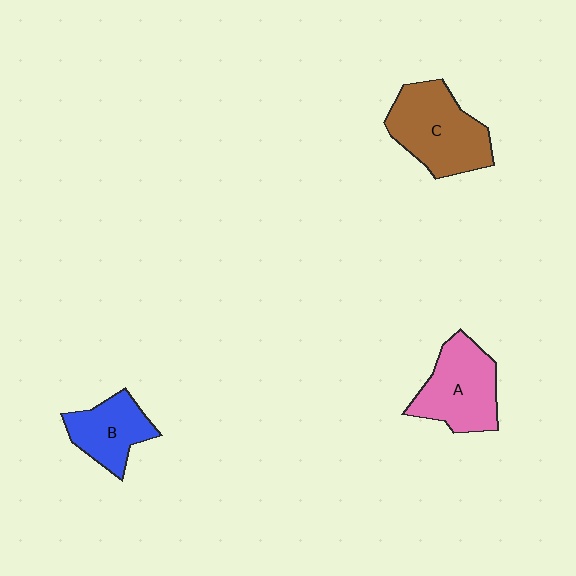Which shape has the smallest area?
Shape B (blue).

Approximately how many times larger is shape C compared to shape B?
Approximately 1.5 times.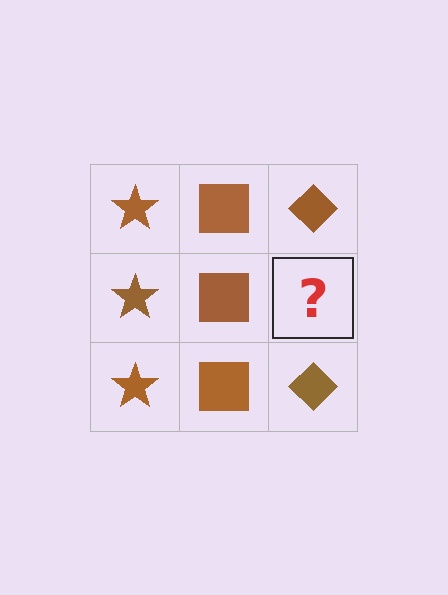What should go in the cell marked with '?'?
The missing cell should contain a brown diamond.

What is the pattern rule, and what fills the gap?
The rule is that each column has a consistent shape. The gap should be filled with a brown diamond.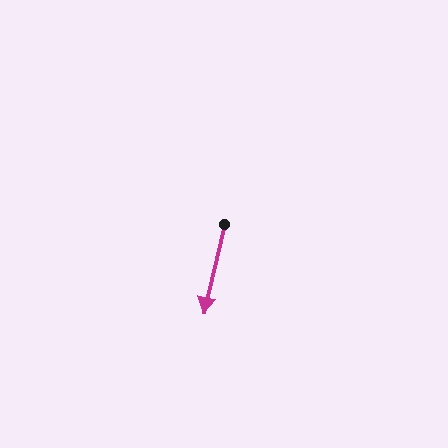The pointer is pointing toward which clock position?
Roughly 6 o'clock.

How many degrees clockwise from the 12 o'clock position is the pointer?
Approximately 193 degrees.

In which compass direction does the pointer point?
South.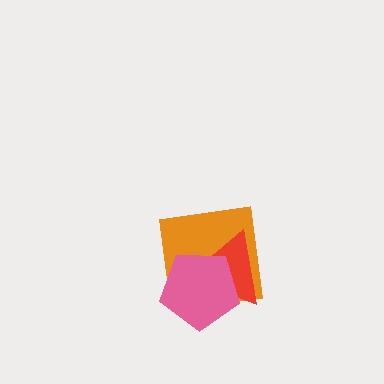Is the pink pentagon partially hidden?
No, no other shape covers it.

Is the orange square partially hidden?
Yes, it is partially covered by another shape.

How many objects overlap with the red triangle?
2 objects overlap with the red triangle.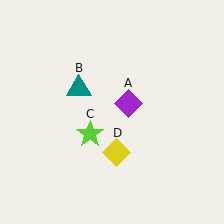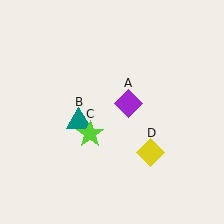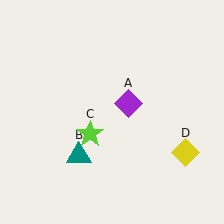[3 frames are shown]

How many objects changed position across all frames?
2 objects changed position: teal triangle (object B), yellow diamond (object D).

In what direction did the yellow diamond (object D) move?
The yellow diamond (object D) moved right.